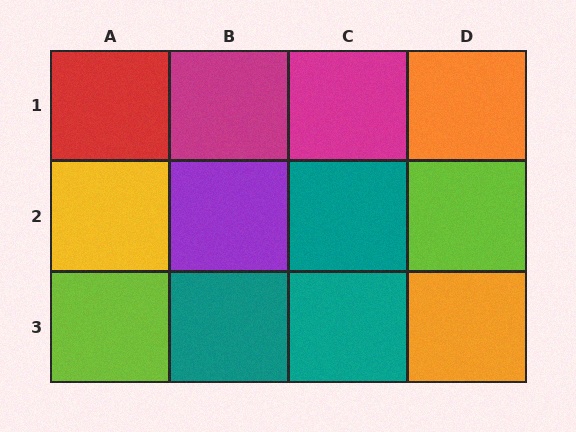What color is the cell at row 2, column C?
Teal.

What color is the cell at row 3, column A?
Lime.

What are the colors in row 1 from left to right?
Red, magenta, magenta, orange.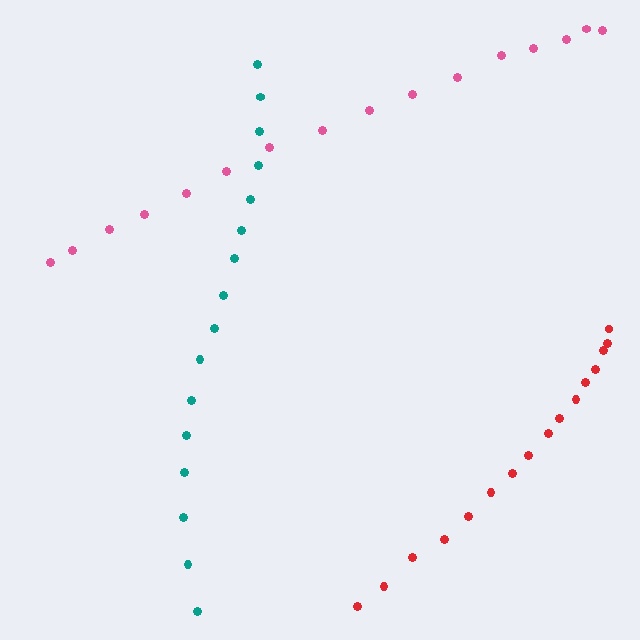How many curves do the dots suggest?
There are 3 distinct paths.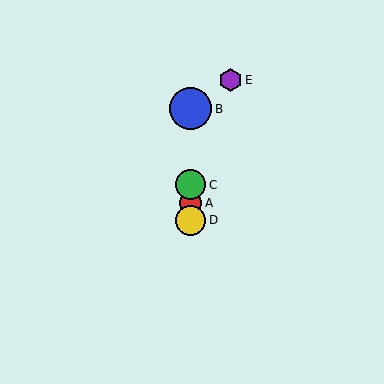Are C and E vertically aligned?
No, C is at x≈191 and E is at x≈231.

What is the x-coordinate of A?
Object A is at x≈191.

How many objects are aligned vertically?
4 objects (A, B, C, D) are aligned vertically.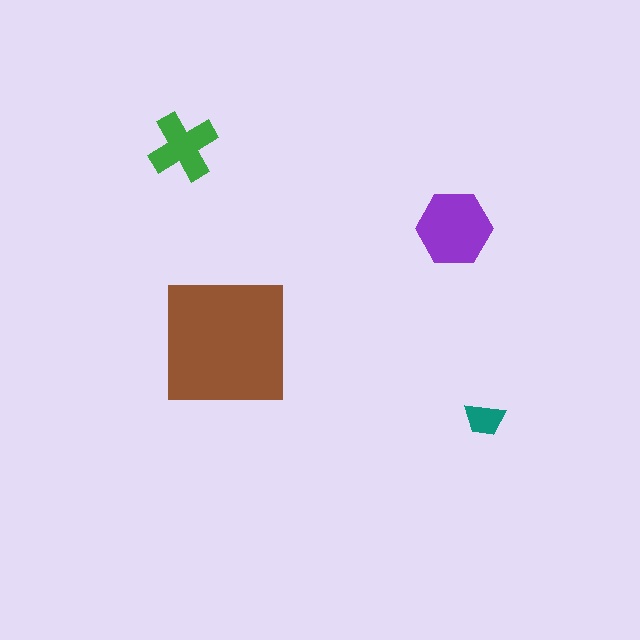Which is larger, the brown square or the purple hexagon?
The brown square.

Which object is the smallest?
The teal trapezoid.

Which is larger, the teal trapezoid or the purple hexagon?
The purple hexagon.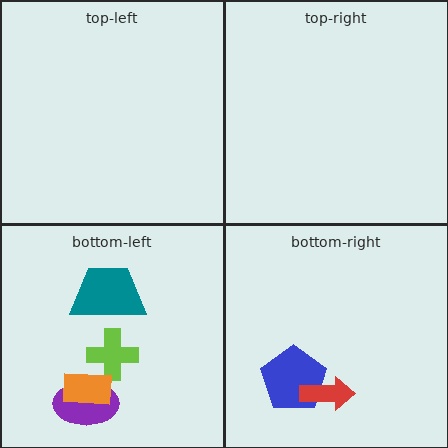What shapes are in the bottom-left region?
The lime cross, the purple ellipse, the orange rectangle, the teal trapezoid.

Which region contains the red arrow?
The bottom-right region.